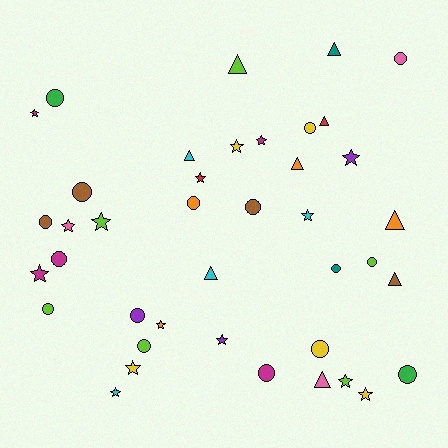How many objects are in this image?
There are 40 objects.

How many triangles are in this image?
There are 9 triangles.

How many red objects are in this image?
There are 2 red objects.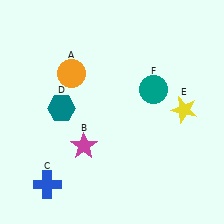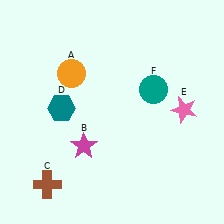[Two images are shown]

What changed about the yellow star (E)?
In Image 1, E is yellow. In Image 2, it changed to pink.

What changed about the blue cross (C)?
In Image 1, C is blue. In Image 2, it changed to brown.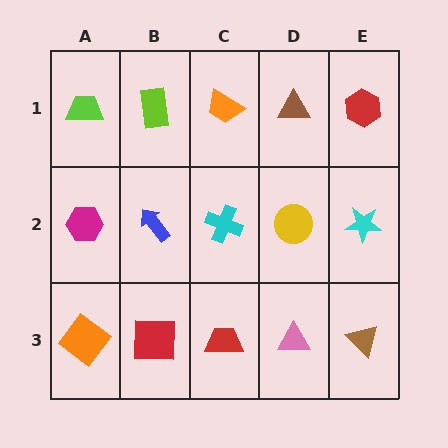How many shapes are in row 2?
5 shapes.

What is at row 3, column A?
An orange diamond.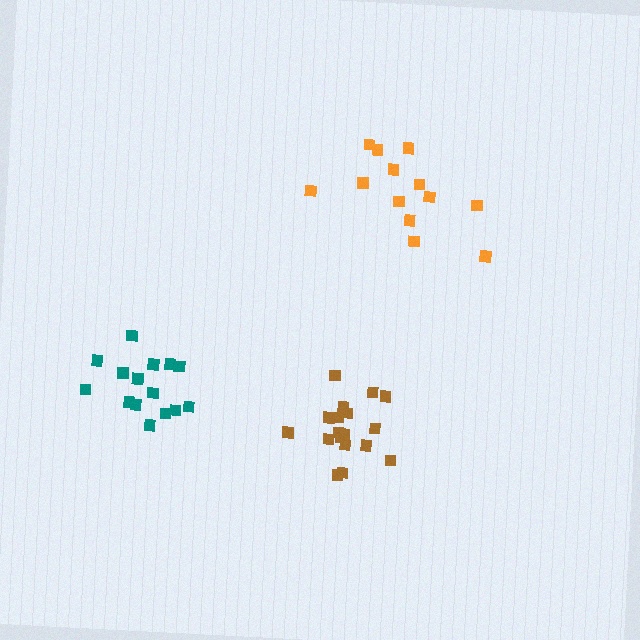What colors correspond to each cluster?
The clusters are colored: orange, brown, teal.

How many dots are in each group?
Group 1: 13 dots, Group 2: 18 dots, Group 3: 15 dots (46 total).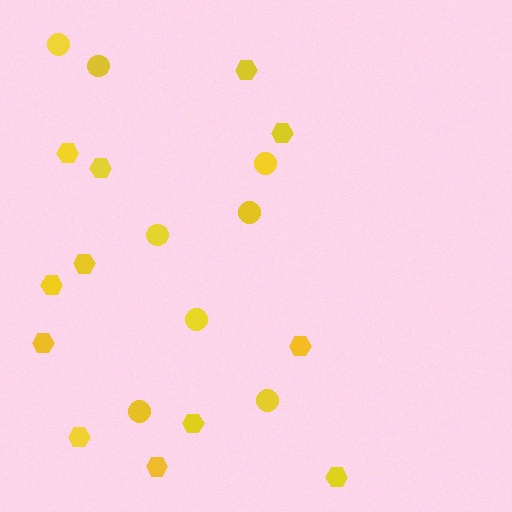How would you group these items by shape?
There are 2 groups: one group of circles (8) and one group of hexagons (12).